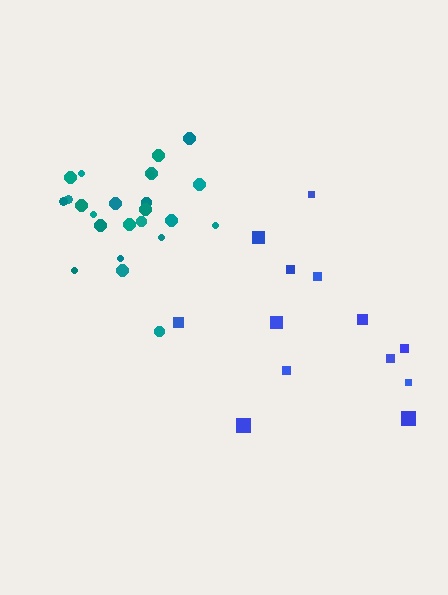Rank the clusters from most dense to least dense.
teal, blue.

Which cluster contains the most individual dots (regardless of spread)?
Teal (24).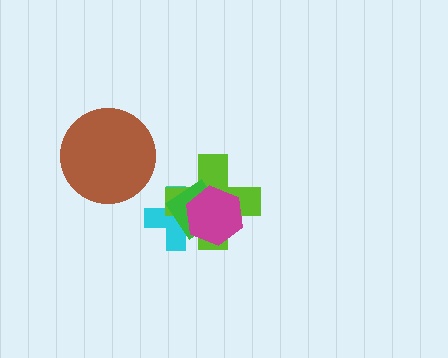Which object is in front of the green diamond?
The magenta hexagon is in front of the green diamond.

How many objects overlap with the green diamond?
3 objects overlap with the green diamond.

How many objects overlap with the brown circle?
0 objects overlap with the brown circle.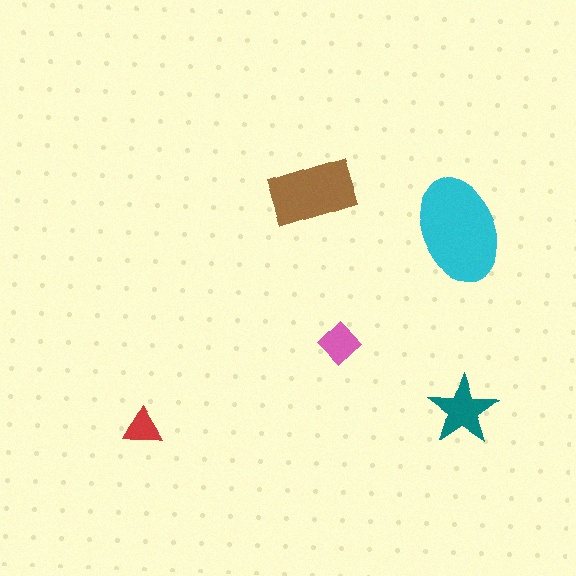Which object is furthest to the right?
The teal star is rightmost.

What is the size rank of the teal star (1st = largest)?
3rd.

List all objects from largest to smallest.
The cyan ellipse, the brown rectangle, the teal star, the pink diamond, the red triangle.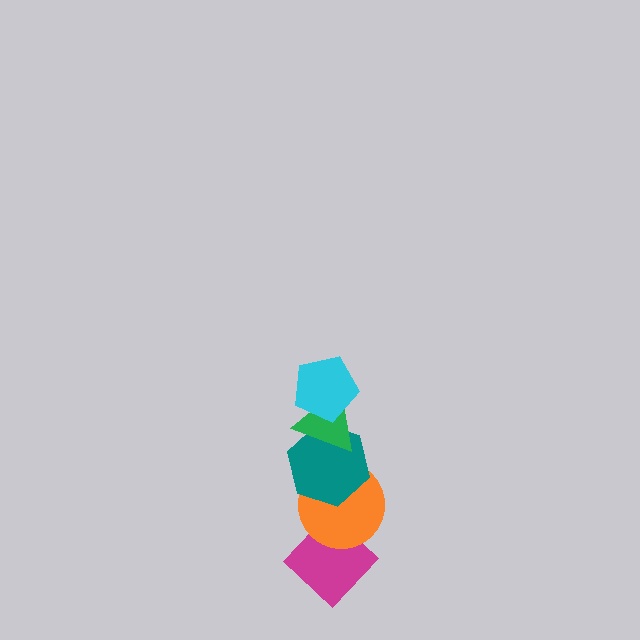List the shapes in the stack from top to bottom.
From top to bottom: the cyan pentagon, the green triangle, the teal hexagon, the orange circle, the magenta diamond.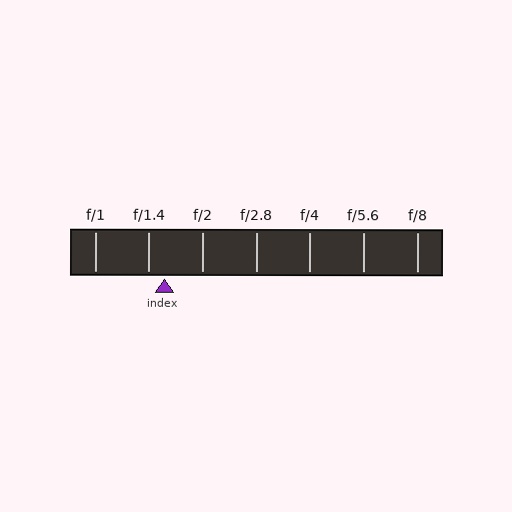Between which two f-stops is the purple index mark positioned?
The index mark is between f/1.4 and f/2.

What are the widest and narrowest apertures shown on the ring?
The widest aperture shown is f/1 and the narrowest is f/8.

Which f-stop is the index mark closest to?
The index mark is closest to f/1.4.